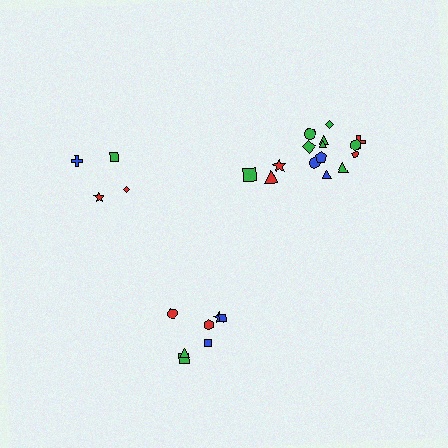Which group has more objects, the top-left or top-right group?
The top-right group.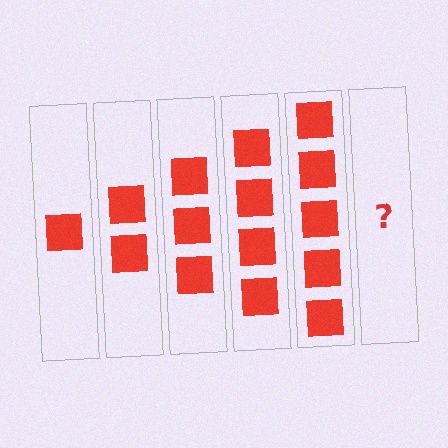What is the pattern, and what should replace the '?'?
The pattern is that each step adds one more square. The '?' should be 6 squares.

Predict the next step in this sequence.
The next step is 6 squares.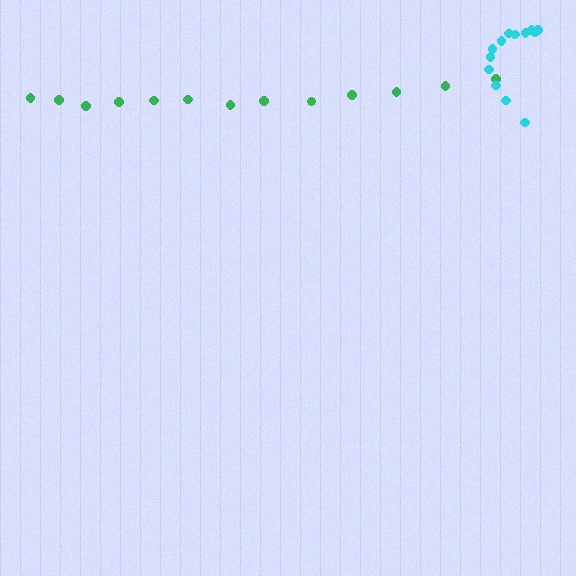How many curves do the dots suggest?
There are 2 distinct paths.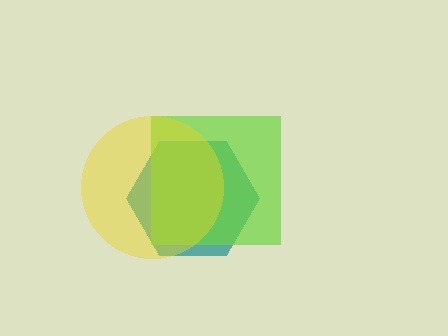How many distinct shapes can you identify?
There are 3 distinct shapes: a teal hexagon, a lime square, a yellow circle.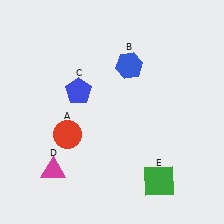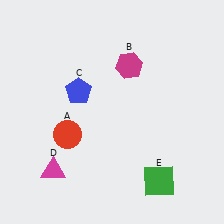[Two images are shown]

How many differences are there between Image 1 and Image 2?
There is 1 difference between the two images.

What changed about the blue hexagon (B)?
In Image 1, B is blue. In Image 2, it changed to magenta.